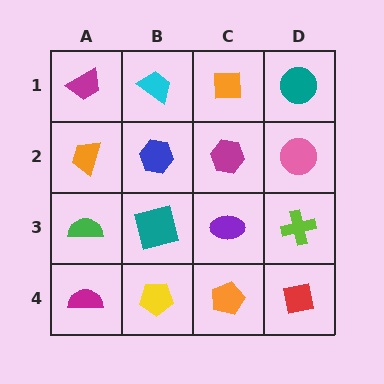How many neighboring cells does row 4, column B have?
3.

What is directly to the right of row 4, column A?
A yellow pentagon.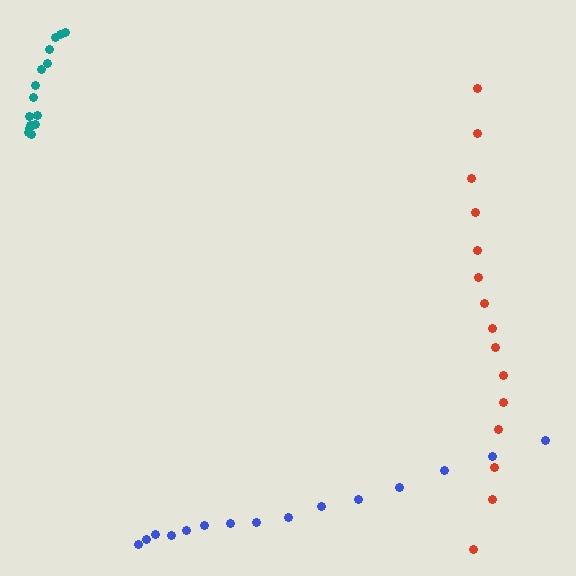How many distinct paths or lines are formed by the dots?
There are 3 distinct paths.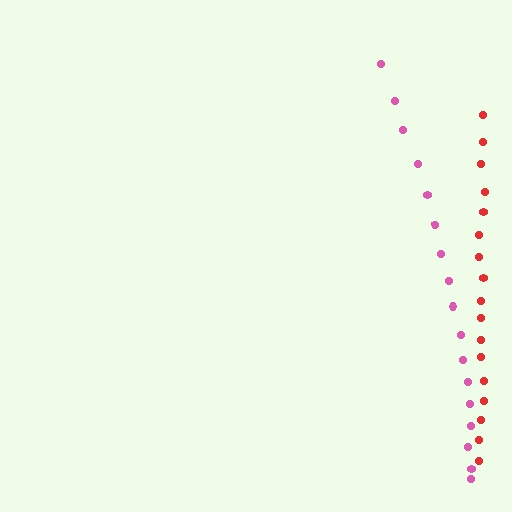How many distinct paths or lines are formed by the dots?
There are 2 distinct paths.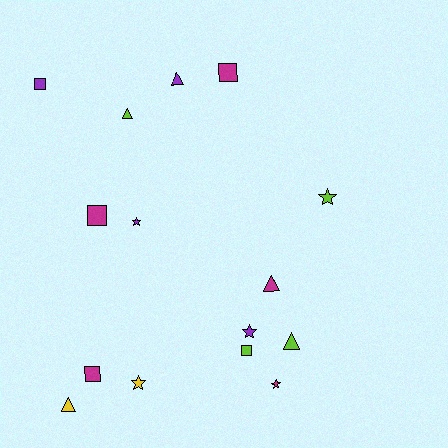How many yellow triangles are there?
There is 1 yellow triangle.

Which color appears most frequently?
Magenta, with 5 objects.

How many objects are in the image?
There are 15 objects.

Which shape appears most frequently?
Star, with 5 objects.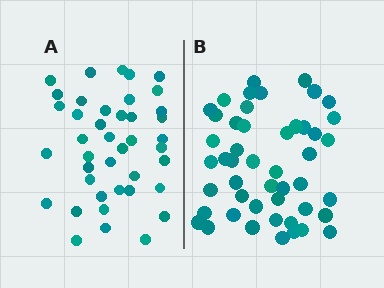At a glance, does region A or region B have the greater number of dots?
Region B (the right region) has more dots.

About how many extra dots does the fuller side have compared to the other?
Region B has roughly 8 or so more dots than region A.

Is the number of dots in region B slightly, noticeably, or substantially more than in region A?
Region B has only slightly more — the two regions are fairly close. The ratio is roughly 1.2 to 1.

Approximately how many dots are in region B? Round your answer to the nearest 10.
About 50 dots. (The exact count is 48, which rounds to 50.)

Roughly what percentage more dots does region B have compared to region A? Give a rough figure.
About 15% more.